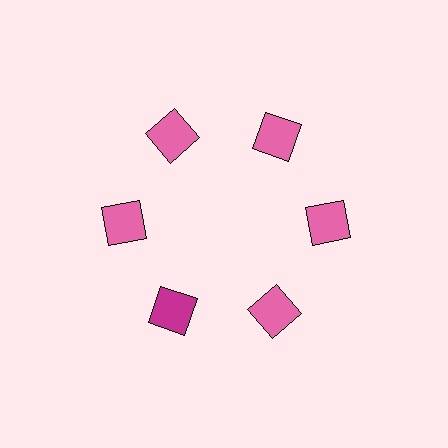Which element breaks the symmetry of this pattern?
The magenta square at roughly the 7 o'clock position breaks the symmetry. All other shapes are pink squares.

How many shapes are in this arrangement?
There are 6 shapes arranged in a ring pattern.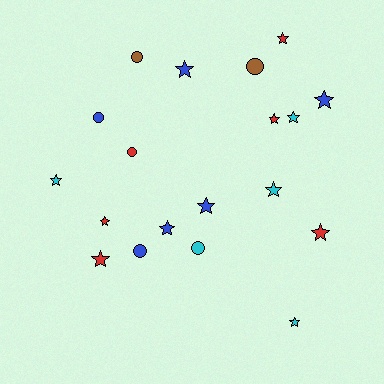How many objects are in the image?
There are 19 objects.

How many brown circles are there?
There are 2 brown circles.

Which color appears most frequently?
Red, with 6 objects.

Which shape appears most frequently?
Star, with 13 objects.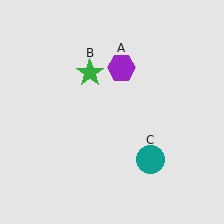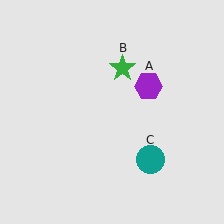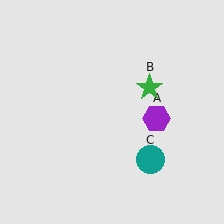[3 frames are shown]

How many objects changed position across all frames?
2 objects changed position: purple hexagon (object A), green star (object B).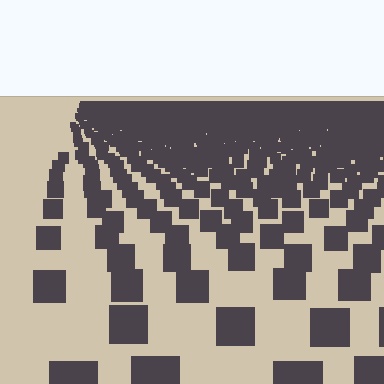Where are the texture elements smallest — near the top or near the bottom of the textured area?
Near the top.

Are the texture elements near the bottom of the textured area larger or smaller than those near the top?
Larger. Near the bottom, elements are closer to the viewer and appear at a bigger on-screen size.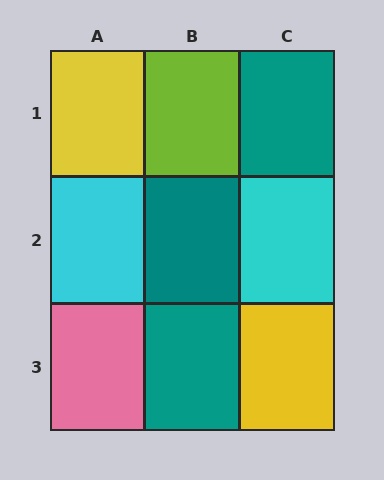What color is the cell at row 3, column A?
Pink.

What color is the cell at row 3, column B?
Teal.